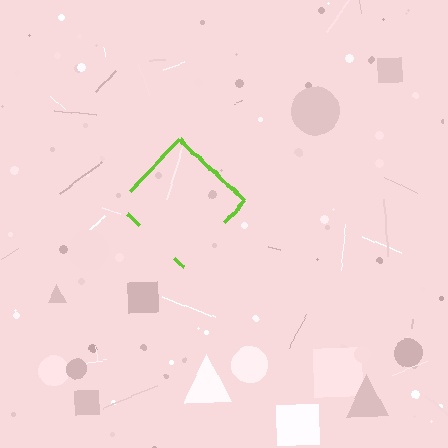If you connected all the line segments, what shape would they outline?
They would outline a diamond.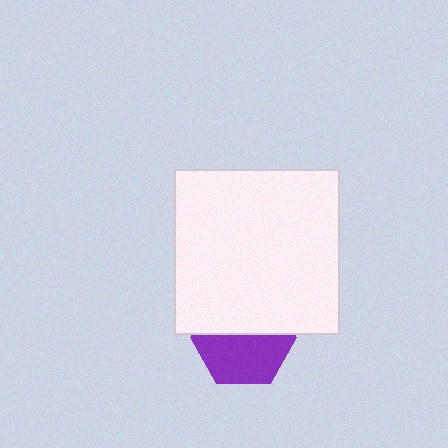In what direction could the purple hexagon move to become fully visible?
The purple hexagon could move down. That would shift it out from behind the white square entirely.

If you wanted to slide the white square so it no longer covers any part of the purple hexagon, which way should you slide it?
Slide it up — that is the most direct way to separate the two shapes.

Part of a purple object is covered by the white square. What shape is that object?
It is a hexagon.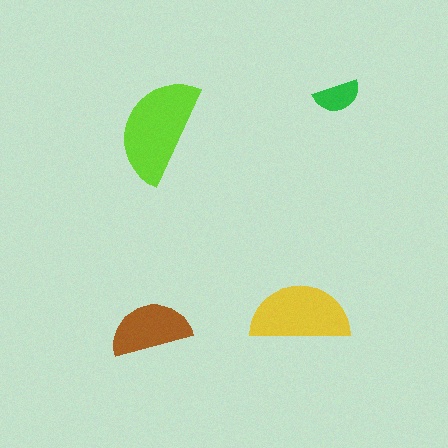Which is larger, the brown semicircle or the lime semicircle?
The lime one.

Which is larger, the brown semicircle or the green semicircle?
The brown one.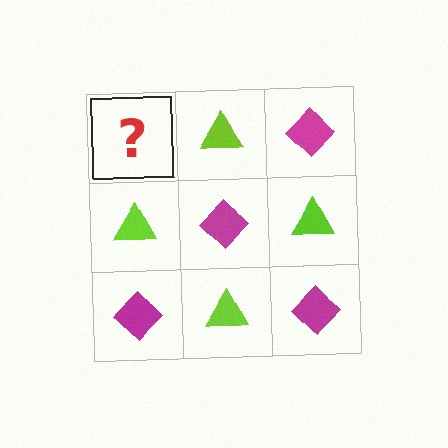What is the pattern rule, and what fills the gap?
The rule is that it alternates magenta diamond and lime triangle in a checkerboard pattern. The gap should be filled with a magenta diamond.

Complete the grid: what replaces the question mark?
The question mark should be replaced with a magenta diamond.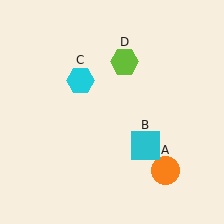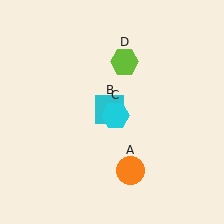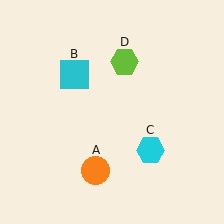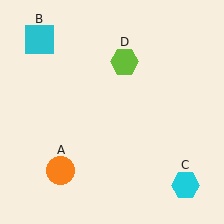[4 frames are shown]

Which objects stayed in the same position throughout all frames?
Lime hexagon (object D) remained stationary.